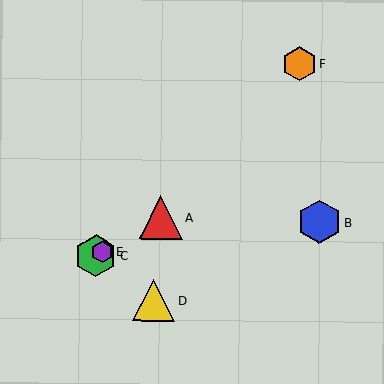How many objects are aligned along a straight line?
3 objects (A, C, E) are aligned along a straight line.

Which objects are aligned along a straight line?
Objects A, C, E are aligned along a straight line.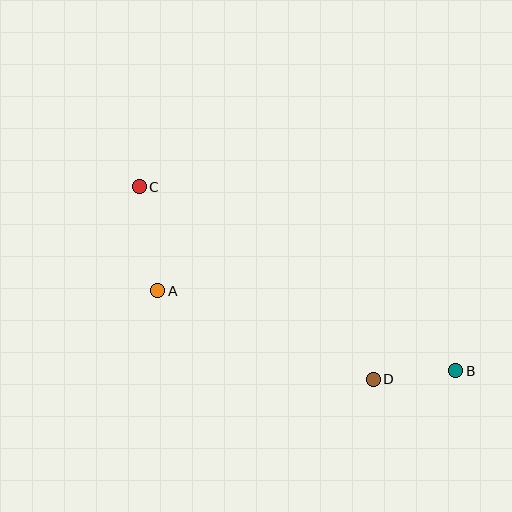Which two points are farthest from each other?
Points B and C are farthest from each other.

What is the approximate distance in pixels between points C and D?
The distance between C and D is approximately 303 pixels.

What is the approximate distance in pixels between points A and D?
The distance between A and D is approximately 233 pixels.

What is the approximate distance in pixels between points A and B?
The distance between A and B is approximately 308 pixels.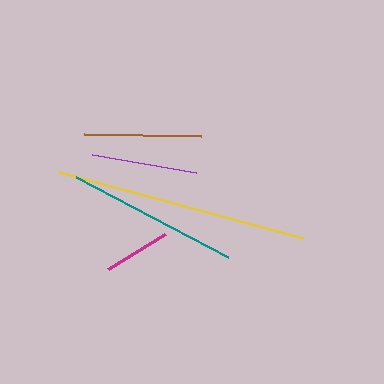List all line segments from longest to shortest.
From longest to shortest: yellow, teal, brown, purple, magenta.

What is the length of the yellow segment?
The yellow segment is approximately 253 pixels long.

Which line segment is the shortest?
The magenta line is the shortest at approximately 67 pixels.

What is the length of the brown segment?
The brown segment is approximately 117 pixels long.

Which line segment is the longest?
The yellow line is the longest at approximately 253 pixels.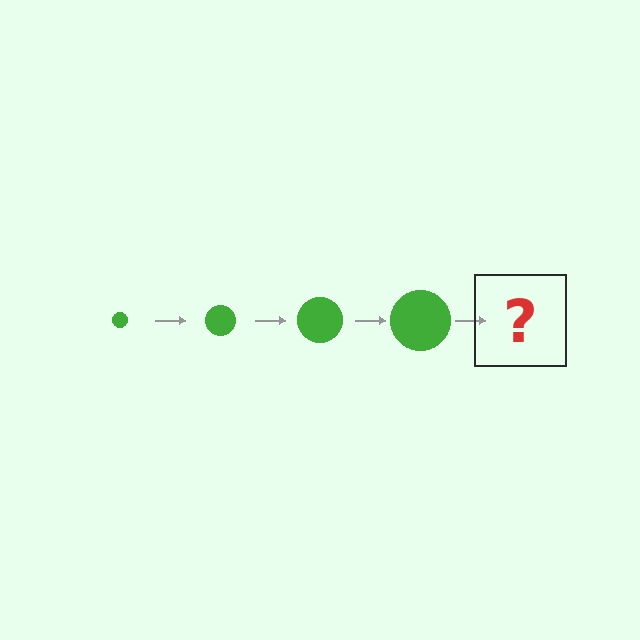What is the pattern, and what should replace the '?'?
The pattern is that the circle gets progressively larger each step. The '?' should be a green circle, larger than the previous one.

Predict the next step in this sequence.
The next step is a green circle, larger than the previous one.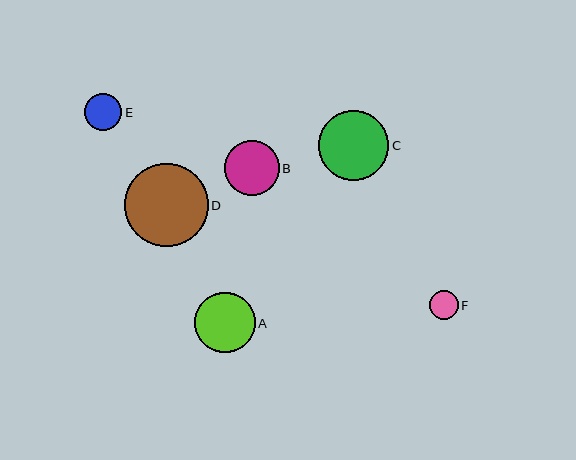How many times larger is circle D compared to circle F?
Circle D is approximately 2.9 times the size of circle F.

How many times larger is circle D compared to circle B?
Circle D is approximately 1.5 times the size of circle B.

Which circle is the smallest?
Circle F is the smallest with a size of approximately 29 pixels.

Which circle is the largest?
Circle D is the largest with a size of approximately 84 pixels.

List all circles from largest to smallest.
From largest to smallest: D, C, A, B, E, F.